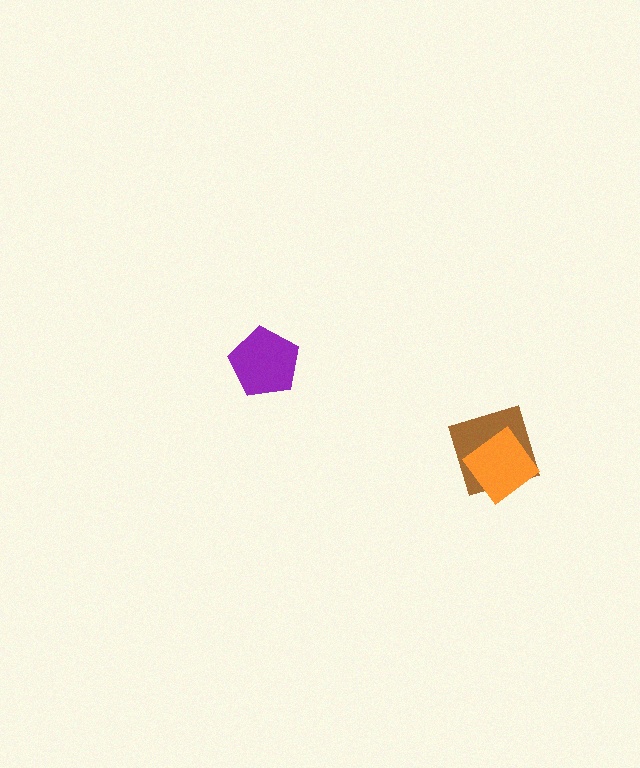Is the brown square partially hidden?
Yes, it is partially covered by another shape.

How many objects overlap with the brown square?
1 object overlaps with the brown square.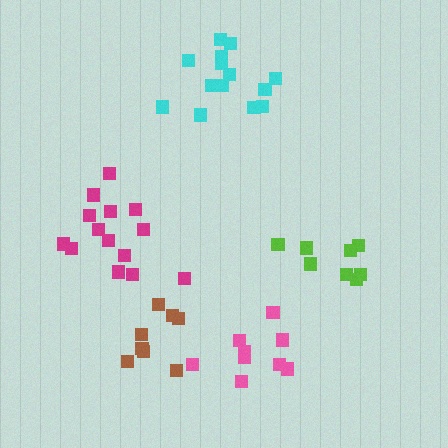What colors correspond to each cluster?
The clusters are colored: cyan, brown, lime, magenta, pink.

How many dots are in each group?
Group 1: 14 dots, Group 2: 8 dots, Group 3: 8 dots, Group 4: 14 dots, Group 5: 9 dots (53 total).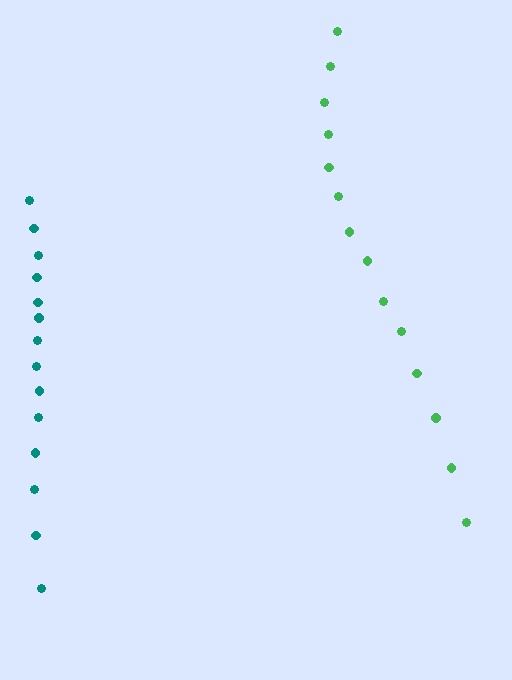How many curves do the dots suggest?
There are 2 distinct paths.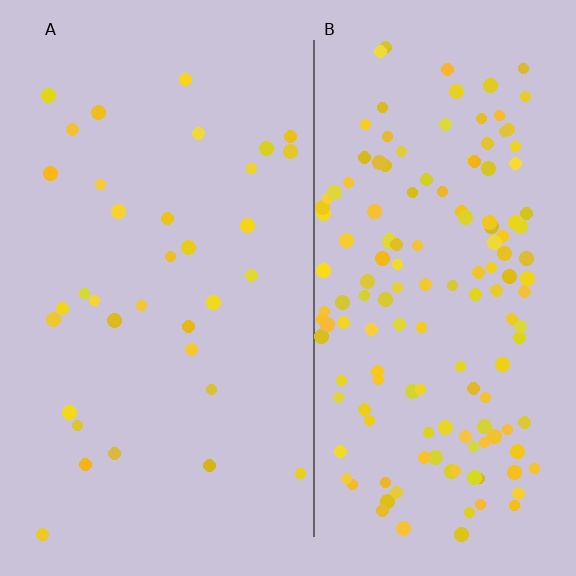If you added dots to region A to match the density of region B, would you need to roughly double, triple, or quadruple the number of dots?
Approximately quadruple.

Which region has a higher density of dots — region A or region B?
B (the right).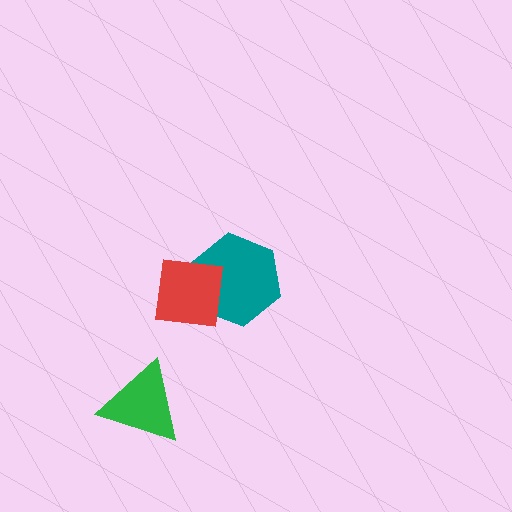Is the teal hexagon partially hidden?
Yes, it is partially covered by another shape.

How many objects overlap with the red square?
1 object overlaps with the red square.